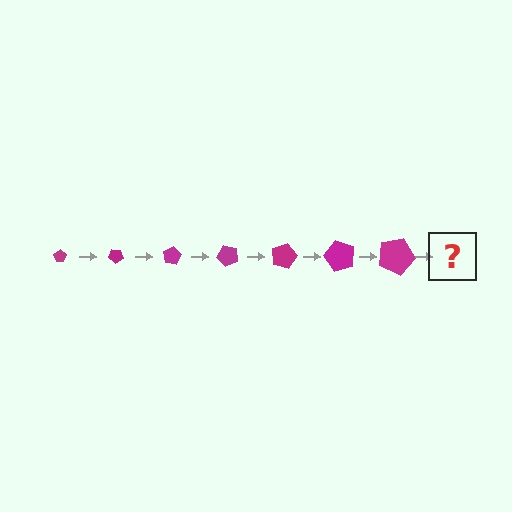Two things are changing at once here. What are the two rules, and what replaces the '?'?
The two rules are that the pentagon grows larger each step and it rotates 40 degrees each step. The '?' should be a pentagon, larger than the previous one and rotated 280 degrees from the start.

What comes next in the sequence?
The next element should be a pentagon, larger than the previous one and rotated 280 degrees from the start.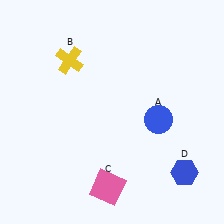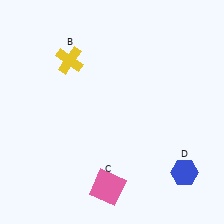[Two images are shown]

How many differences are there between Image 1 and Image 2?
There is 1 difference between the two images.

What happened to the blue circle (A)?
The blue circle (A) was removed in Image 2. It was in the bottom-right area of Image 1.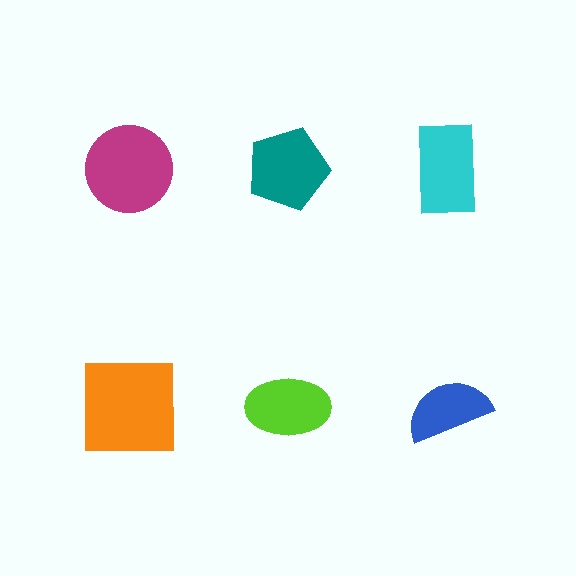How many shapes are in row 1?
3 shapes.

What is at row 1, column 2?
A teal pentagon.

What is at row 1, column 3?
A cyan rectangle.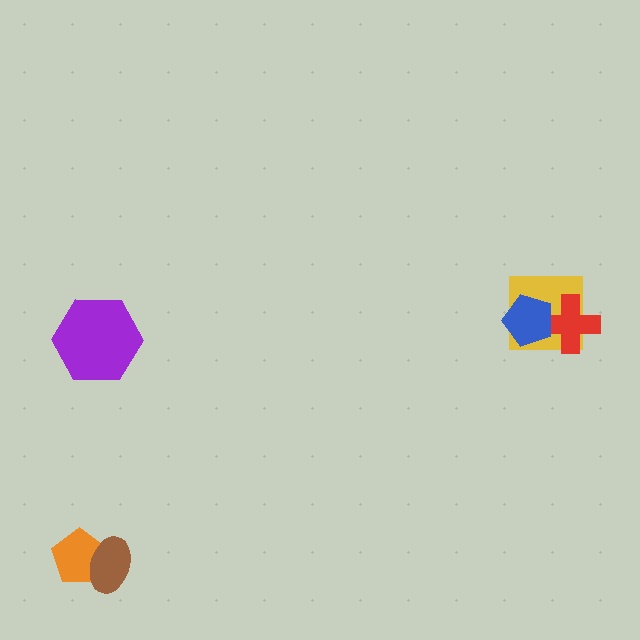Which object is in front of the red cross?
The blue pentagon is in front of the red cross.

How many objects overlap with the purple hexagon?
0 objects overlap with the purple hexagon.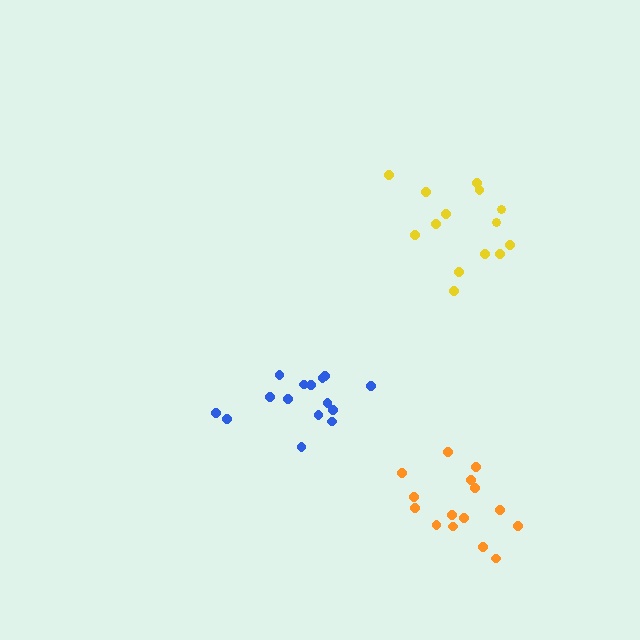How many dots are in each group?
Group 1: 15 dots, Group 2: 14 dots, Group 3: 15 dots (44 total).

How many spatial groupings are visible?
There are 3 spatial groupings.